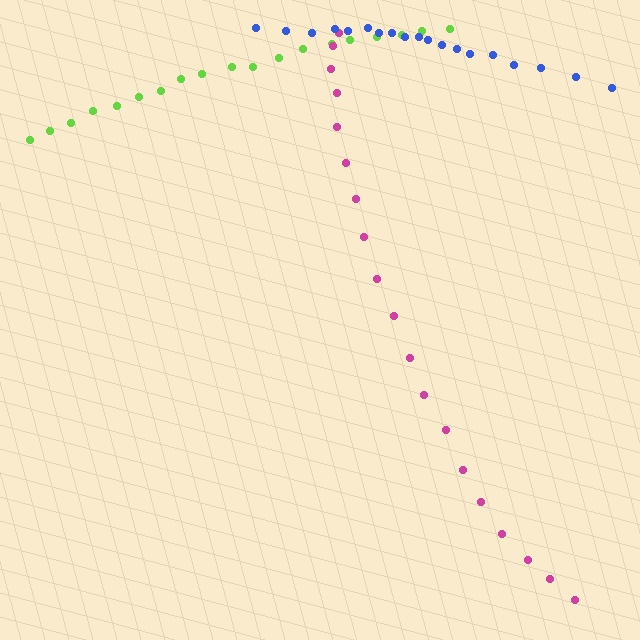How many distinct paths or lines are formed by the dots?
There are 3 distinct paths.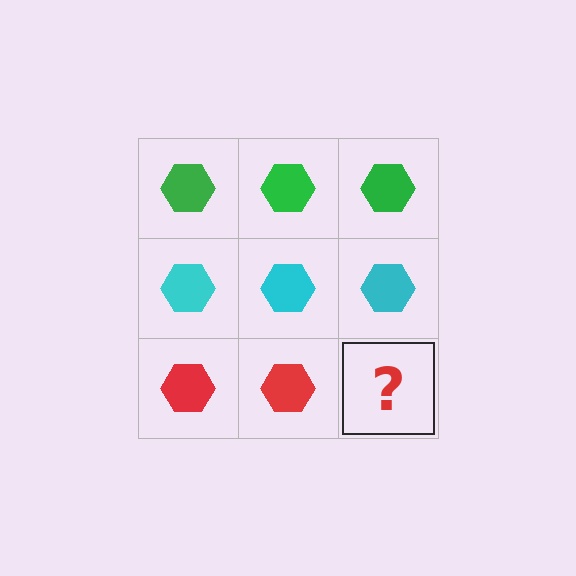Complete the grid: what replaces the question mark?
The question mark should be replaced with a red hexagon.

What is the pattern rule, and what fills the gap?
The rule is that each row has a consistent color. The gap should be filled with a red hexagon.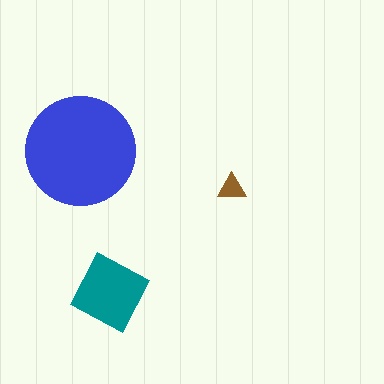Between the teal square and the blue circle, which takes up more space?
The blue circle.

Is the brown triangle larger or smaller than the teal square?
Smaller.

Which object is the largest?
The blue circle.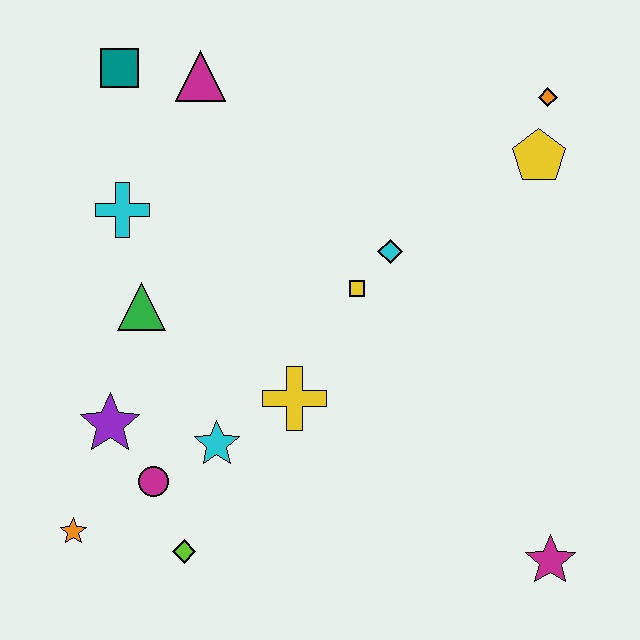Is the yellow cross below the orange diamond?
Yes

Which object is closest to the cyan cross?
The green triangle is closest to the cyan cross.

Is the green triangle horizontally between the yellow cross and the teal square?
Yes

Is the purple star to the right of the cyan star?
No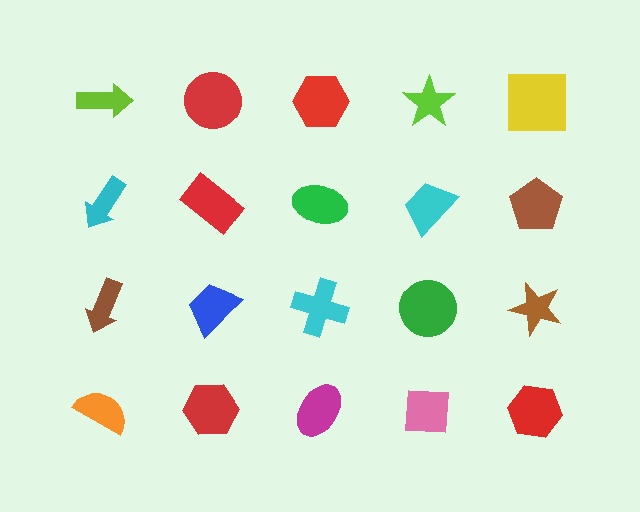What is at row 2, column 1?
A cyan arrow.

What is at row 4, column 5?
A red hexagon.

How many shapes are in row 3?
5 shapes.